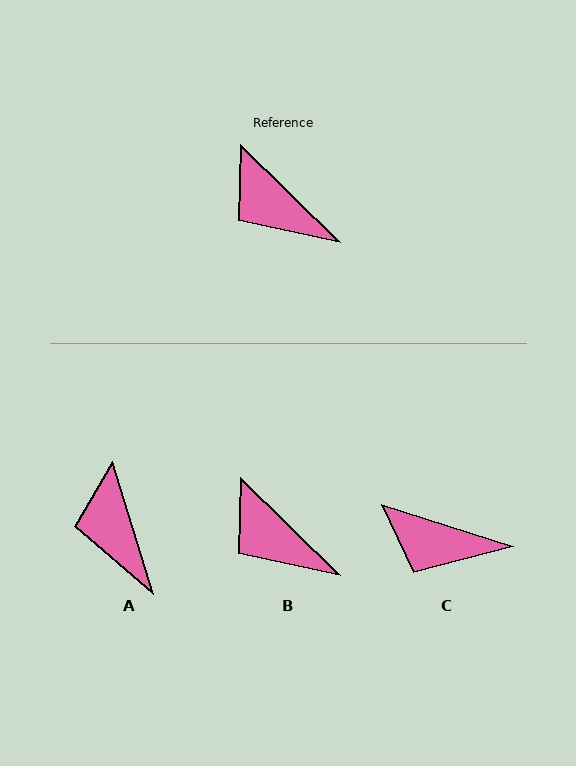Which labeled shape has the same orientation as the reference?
B.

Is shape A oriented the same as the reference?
No, it is off by about 28 degrees.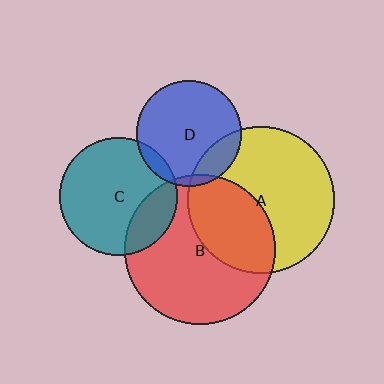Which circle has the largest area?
Circle B (red).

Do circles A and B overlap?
Yes.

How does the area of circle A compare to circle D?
Approximately 1.9 times.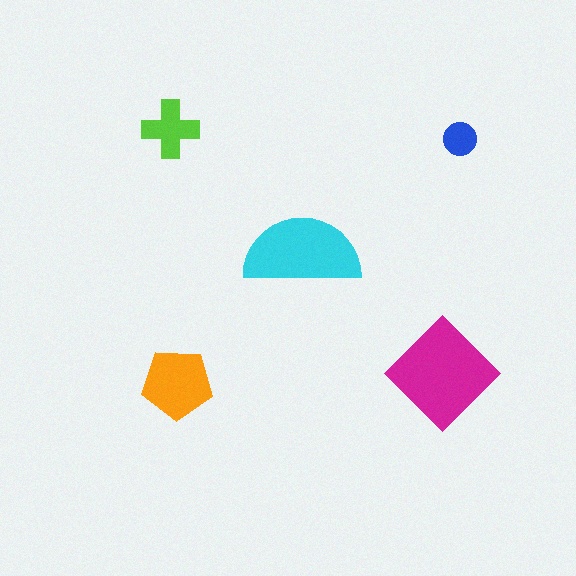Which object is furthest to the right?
The blue circle is rightmost.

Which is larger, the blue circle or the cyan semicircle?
The cyan semicircle.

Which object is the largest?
The magenta diamond.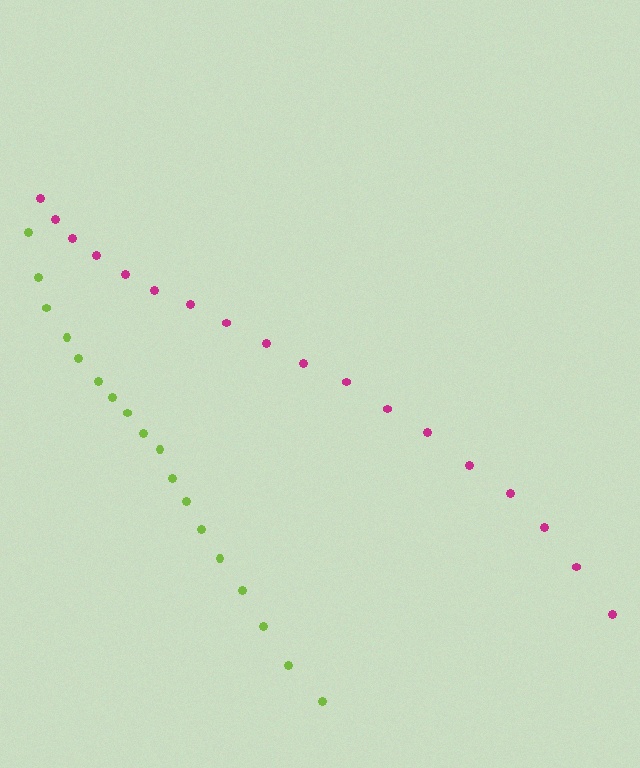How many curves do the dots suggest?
There are 2 distinct paths.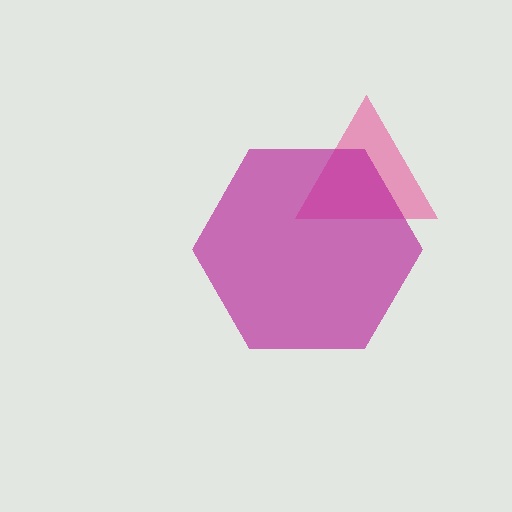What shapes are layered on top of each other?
The layered shapes are: a pink triangle, a magenta hexagon.